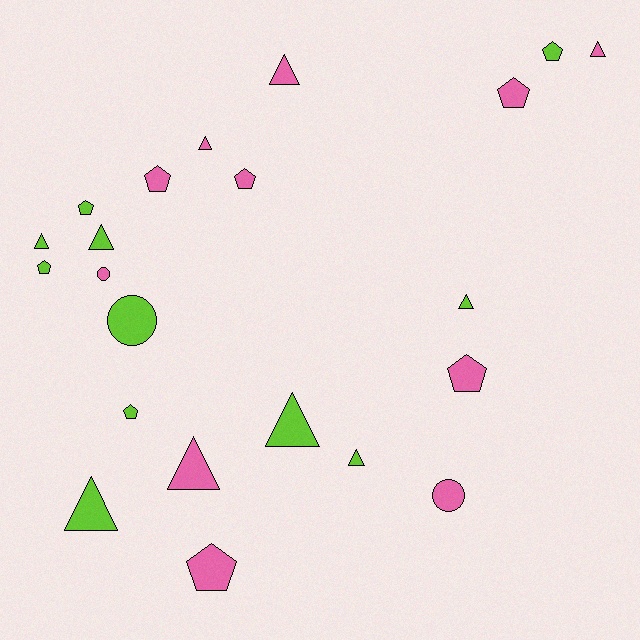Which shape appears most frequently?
Triangle, with 10 objects.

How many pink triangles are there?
There are 4 pink triangles.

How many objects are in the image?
There are 22 objects.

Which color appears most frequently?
Pink, with 11 objects.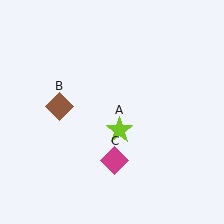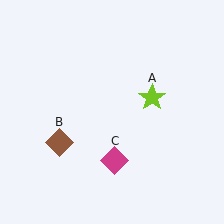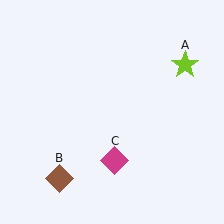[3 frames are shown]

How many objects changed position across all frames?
2 objects changed position: lime star (object A), brown diamond (object B).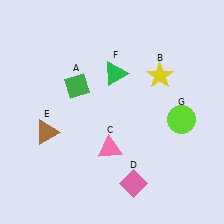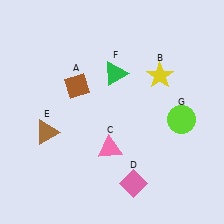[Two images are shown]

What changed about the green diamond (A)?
In Image 1, A is green. In Image 2, it changed to brown.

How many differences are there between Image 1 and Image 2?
There is 1 difference between the two images.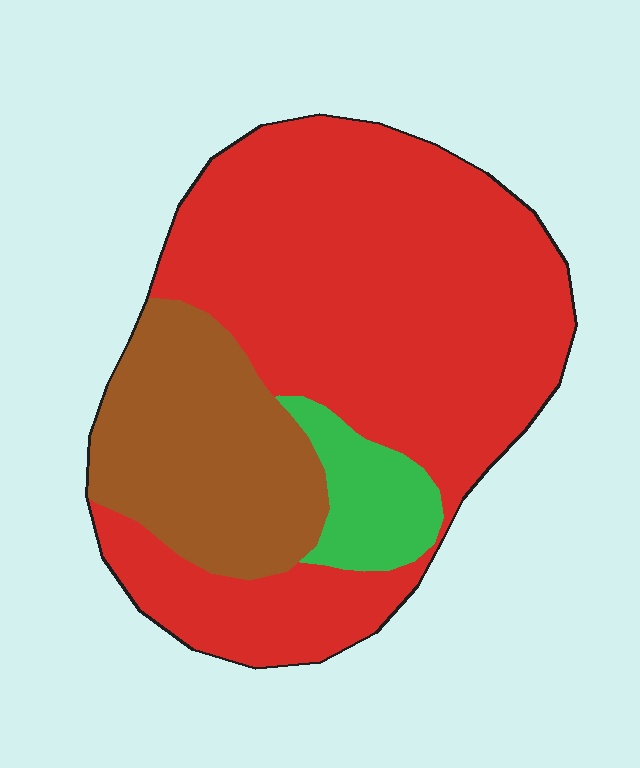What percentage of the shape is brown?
Brown takes up about one quarter (1/4) of the shape.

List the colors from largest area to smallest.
From largest to smallest: red, brown, green.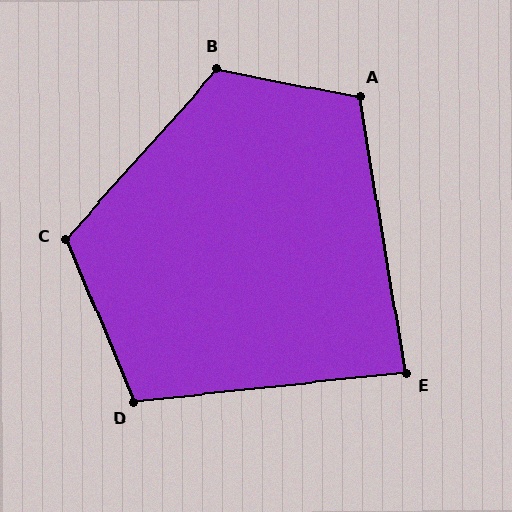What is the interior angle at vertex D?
Approximately 106 degrees (obtuse).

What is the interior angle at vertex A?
Approximately 110 degrees (obtuse).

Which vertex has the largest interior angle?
B, at approximately 121 degrees.